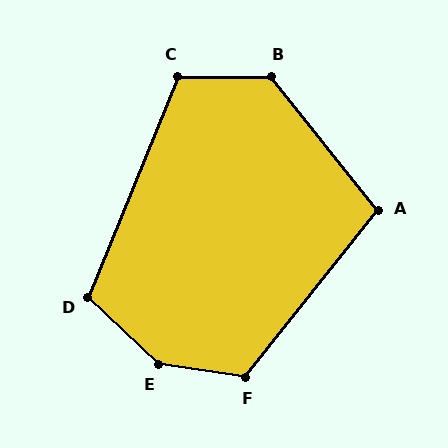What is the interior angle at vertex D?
Approximately 111 degrees (obtuse).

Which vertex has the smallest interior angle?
A, at approximately 103 degrees.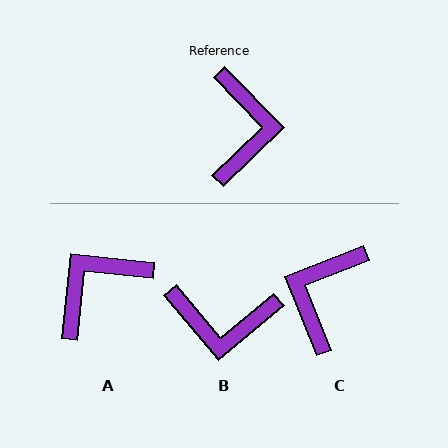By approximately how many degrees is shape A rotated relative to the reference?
Approximately 130 degrees counter-clockwise.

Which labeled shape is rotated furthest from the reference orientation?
C, about 157 degrees away.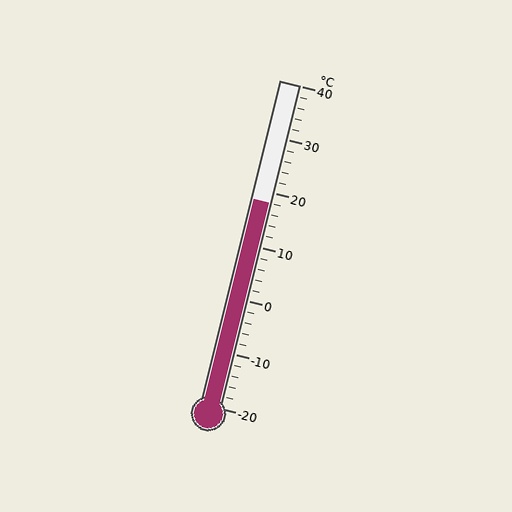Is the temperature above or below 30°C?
The temperature is below 30°C.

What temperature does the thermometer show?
The thermometer shows approximately 18°C.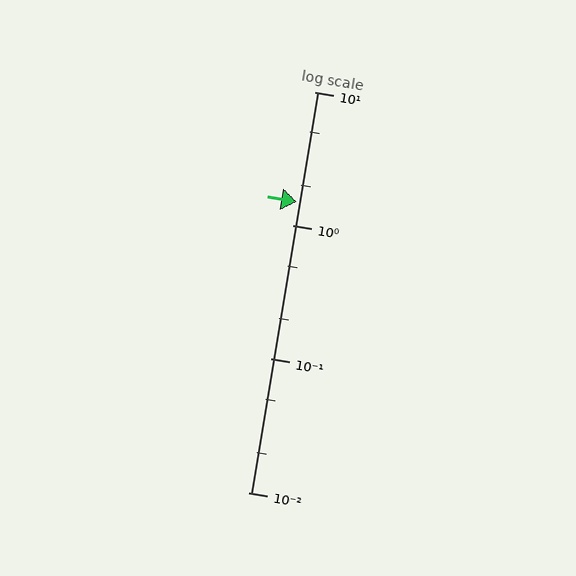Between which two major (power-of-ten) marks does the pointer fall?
The pointer is between 1 and 10.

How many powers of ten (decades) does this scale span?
The scale spans 3 decades, from 0.01 to 10.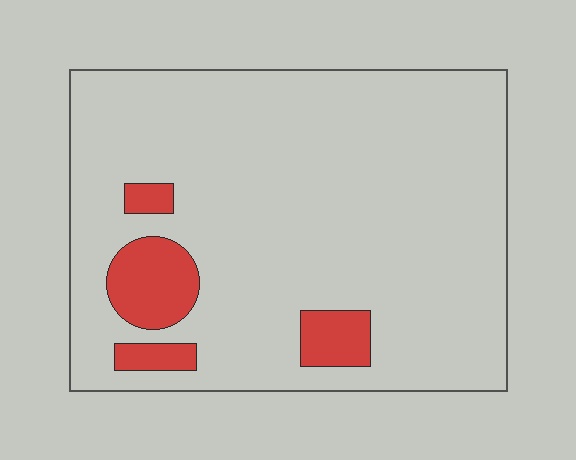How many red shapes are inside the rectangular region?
4.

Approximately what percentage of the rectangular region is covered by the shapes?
Approximately 10%.